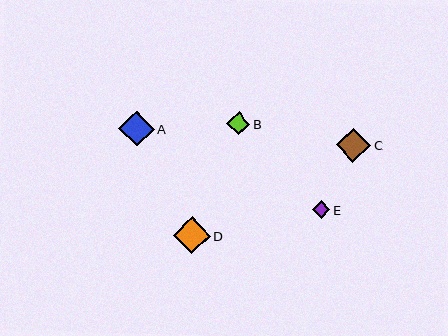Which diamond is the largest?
Diamond D is the largest with a size of approximately 36 pixels.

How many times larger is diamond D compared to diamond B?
Diamond D is approximately 1.6 times the size of diamond B.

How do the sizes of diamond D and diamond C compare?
Diamond D and diamond C are approximately the same size.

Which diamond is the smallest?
Diamond E is the smallest with a size of approximately 18 pixels.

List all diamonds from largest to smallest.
From largest to smallest: D, A, C, B, E.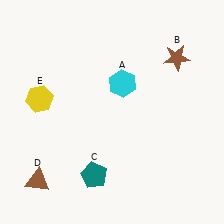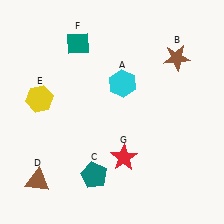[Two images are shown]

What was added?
A teal diamond (F), a red star (G) were added in Image 2.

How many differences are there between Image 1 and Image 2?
There are 2 differences between the two images.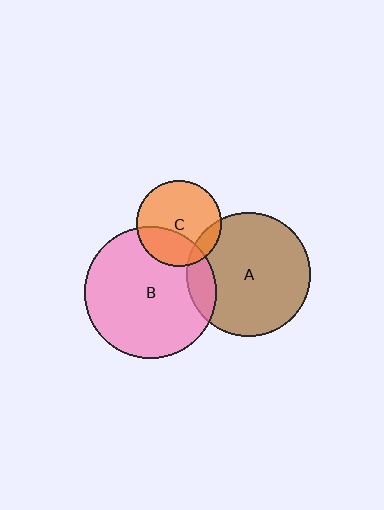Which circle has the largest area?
Circle B (pink).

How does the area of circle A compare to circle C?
Approximately 2.1 times.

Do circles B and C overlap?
Yes.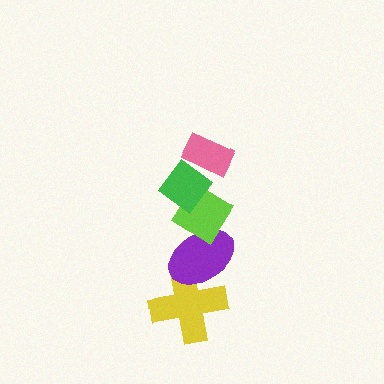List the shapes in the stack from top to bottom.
From top to bottom: the pink rectangle, the green diamond, the lime diamond, the purple ellipse, the yellow cross.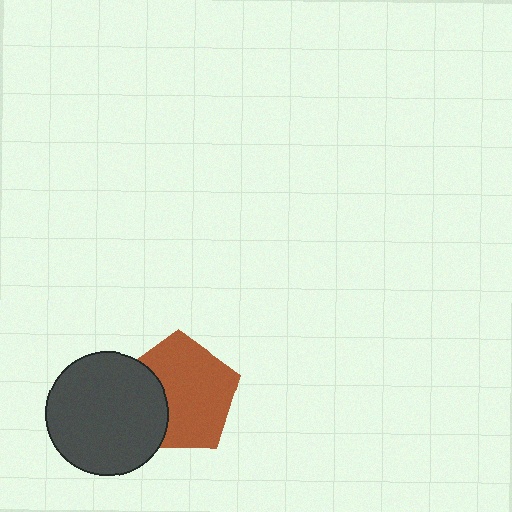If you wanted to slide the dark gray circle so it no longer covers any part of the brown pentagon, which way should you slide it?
Slide it left — that is the most direct way to separate the two shapes.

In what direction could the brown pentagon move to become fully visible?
The brown pentagon could move right. That would shift it out from behind the dark gray circle entirely.